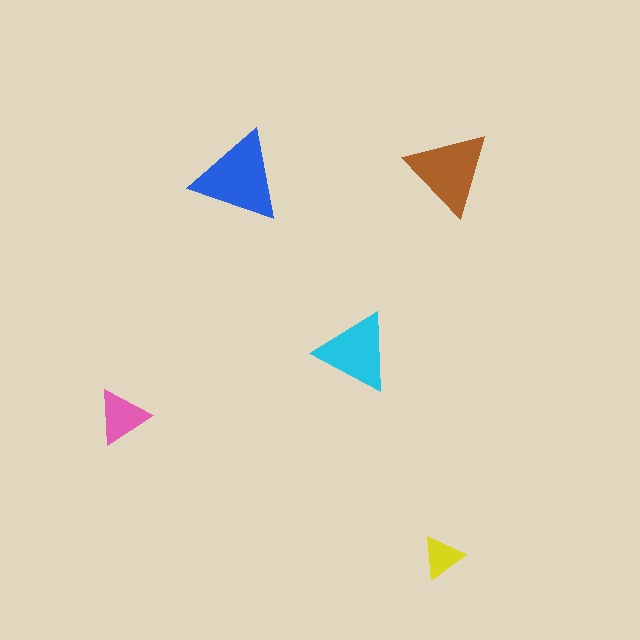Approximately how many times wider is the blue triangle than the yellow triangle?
About 2 times wider.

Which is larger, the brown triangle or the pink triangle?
The brown one.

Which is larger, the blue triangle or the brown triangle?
The blue one.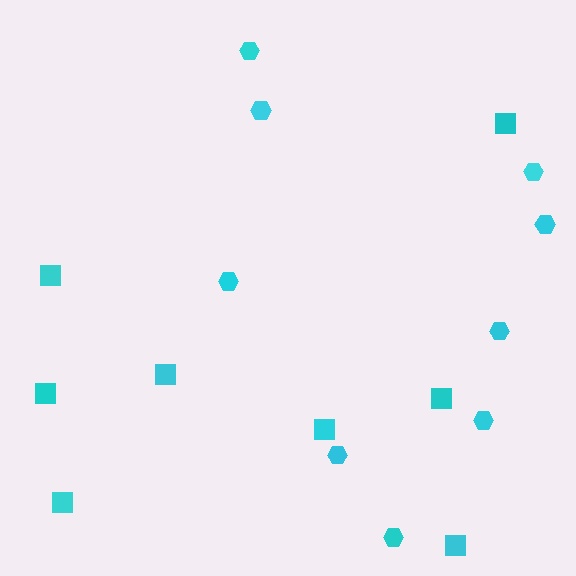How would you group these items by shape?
There are 2 groups: one group of squares (8) and one group of hexagons (9).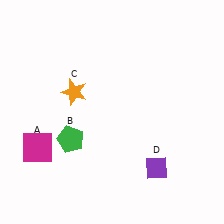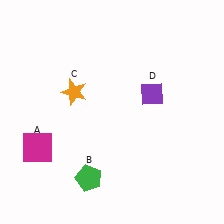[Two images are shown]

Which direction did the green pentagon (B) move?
The green pentagon (B) moved down.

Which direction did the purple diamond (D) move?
The purple diamond (D) moved up.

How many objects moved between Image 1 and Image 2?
2 objects moved between the two images.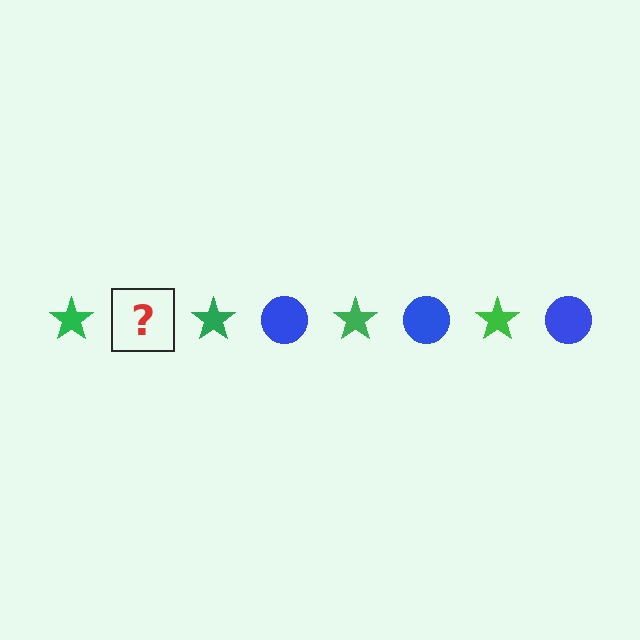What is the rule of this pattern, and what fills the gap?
The rule is that the pattern alternates between green star and blue circle. The gap should be filled with a blue circle.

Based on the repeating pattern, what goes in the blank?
The blank should be a blue circle.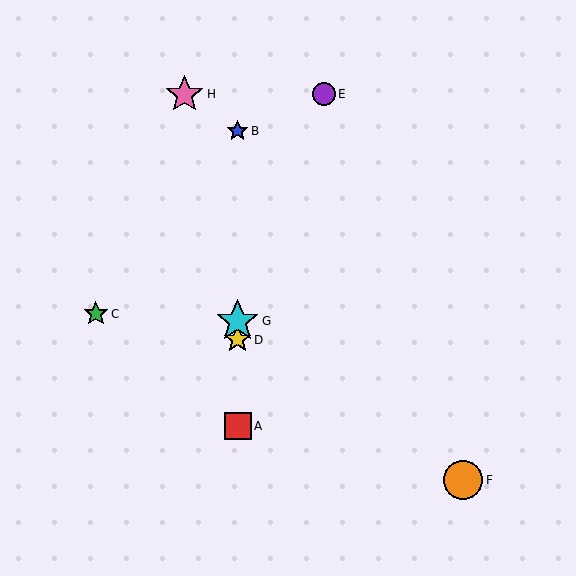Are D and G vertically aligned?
Yes, both are at x≈238.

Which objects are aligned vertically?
Objects A, B, D, G are aligned vertically.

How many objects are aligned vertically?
4 objects (A, B, D, G) are aligned vertically.